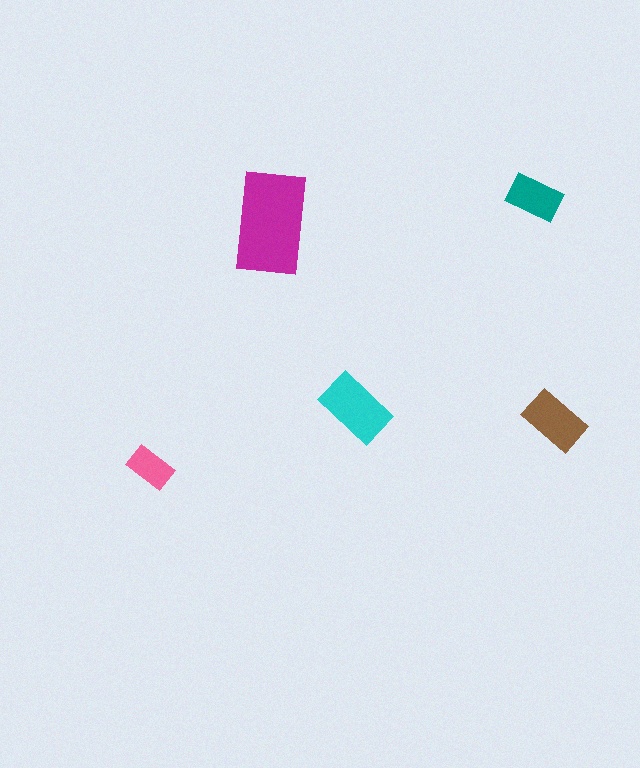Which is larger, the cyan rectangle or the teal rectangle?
The cyan one.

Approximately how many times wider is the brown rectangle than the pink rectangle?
About 1.5 times wider.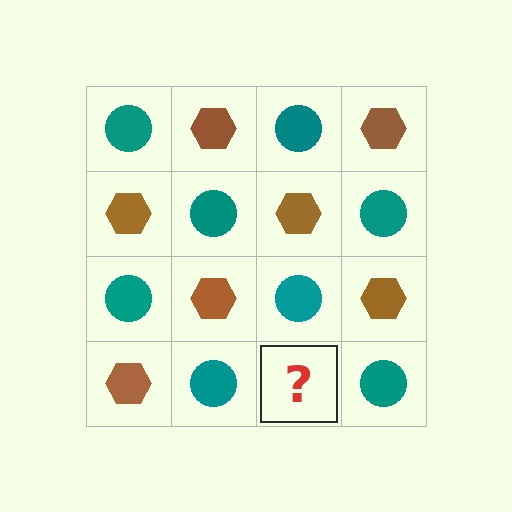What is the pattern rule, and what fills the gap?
The rule is that it alternates teal circle and brown hexagon in a checkerboard pattern. The gap should be filled with a brown hexagon.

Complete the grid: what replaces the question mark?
The question mark should be replaced with a brown hexagon.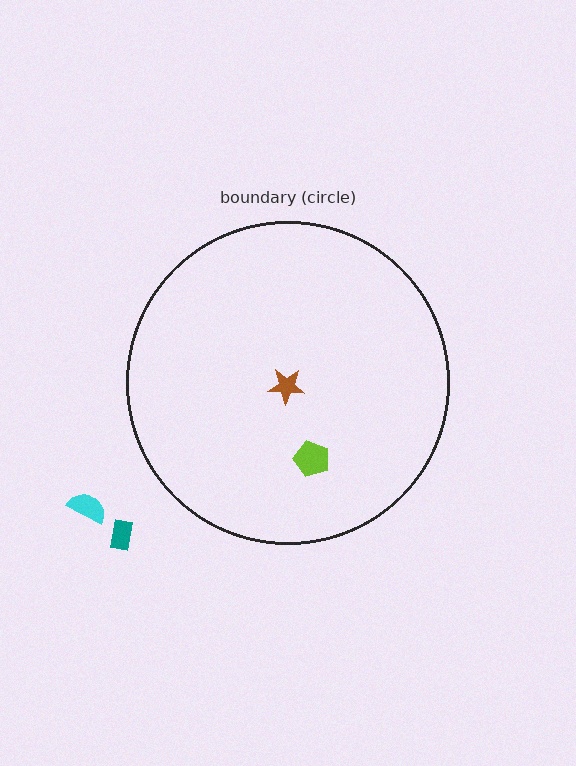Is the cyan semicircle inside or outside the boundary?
Outside.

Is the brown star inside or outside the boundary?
Inside.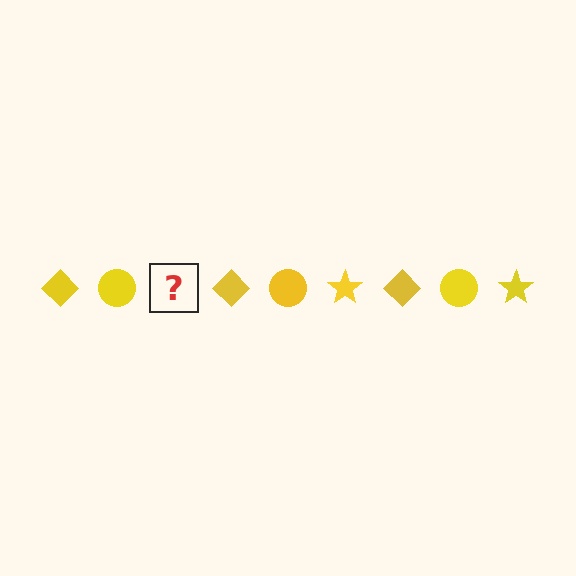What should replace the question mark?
The question mark should be replaced with a yellow star.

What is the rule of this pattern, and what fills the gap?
The rule is that the pattern cycles through diamond, circle, star shapes in yellow. The gap should be filled with a yellow star.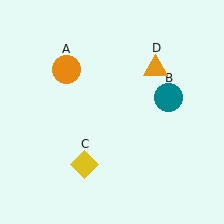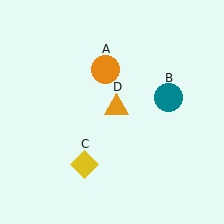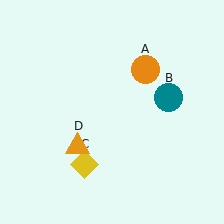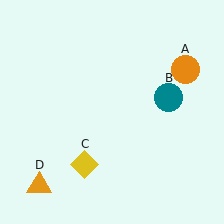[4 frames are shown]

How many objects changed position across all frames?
2 objects changed position: orange circle (object A), orange triangle (object D).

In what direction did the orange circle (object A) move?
The orange circle (object A) moved right.